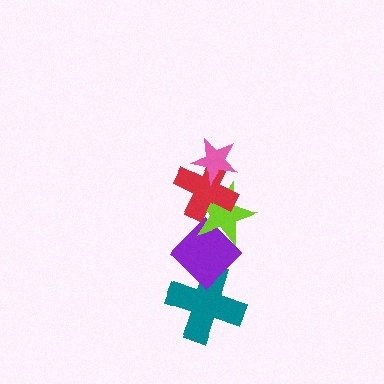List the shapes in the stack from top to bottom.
From top to bottom: the pink star, the red cross, the lime star, the purple diamond, the teal cross.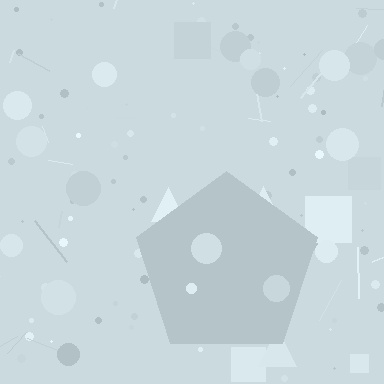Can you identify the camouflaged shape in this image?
The camouflaged shape is a pentagon.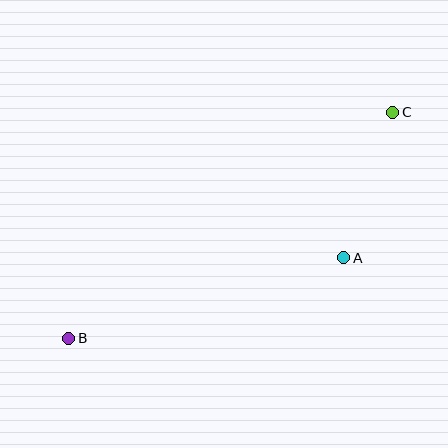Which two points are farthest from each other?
Points B and C are farthest from each other.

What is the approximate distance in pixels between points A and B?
The distance between A and B is approximately 287 pixels.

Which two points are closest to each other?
Points A and C are closest to each other.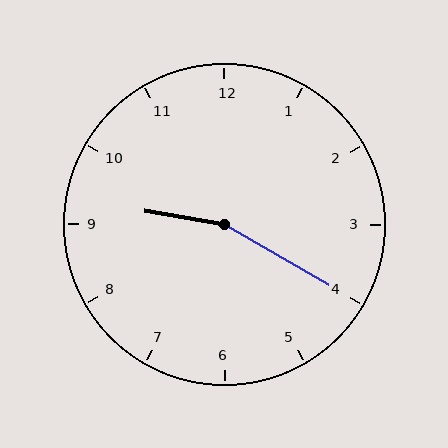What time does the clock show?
9:20.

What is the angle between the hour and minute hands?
Approximately 160 degrees.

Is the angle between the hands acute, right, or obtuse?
It is obtuse.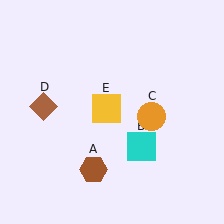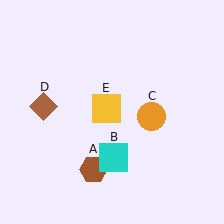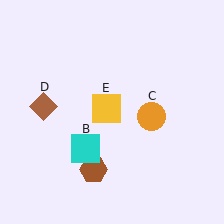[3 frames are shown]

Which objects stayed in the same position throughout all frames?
Brown hexagon (object A) and orange circle (object C) and brown diamond (object D) and yellow square (object E) remained stationary.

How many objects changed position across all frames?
1 object changed position: cyan square (object B).